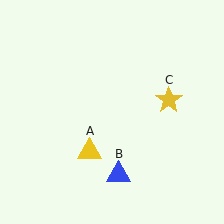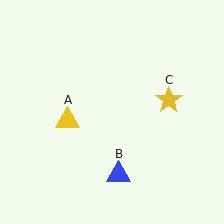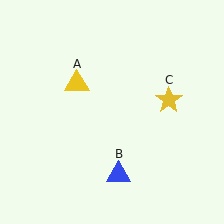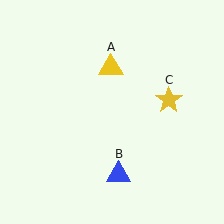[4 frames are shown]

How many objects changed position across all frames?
1 object changed position: yellow triangle (object A).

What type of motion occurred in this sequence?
The yellow triangle (object A) rotated clockwise around the center of the scene.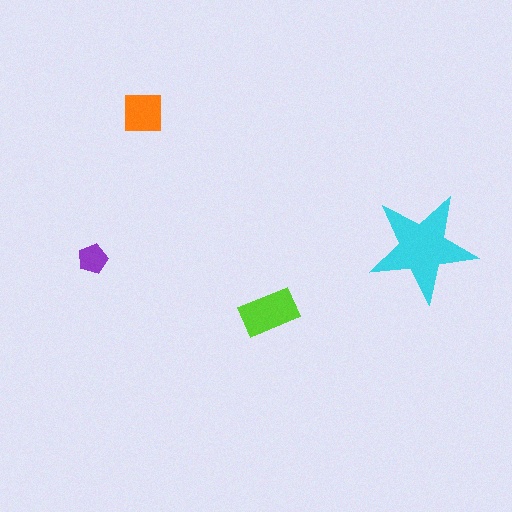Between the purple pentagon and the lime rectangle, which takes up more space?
The lime rectangle.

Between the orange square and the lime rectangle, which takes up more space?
The lime rectangle.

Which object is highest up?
The orange square is topmost.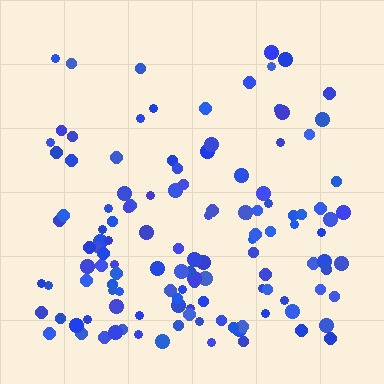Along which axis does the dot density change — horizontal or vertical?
Vertical.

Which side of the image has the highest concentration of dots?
The bottom.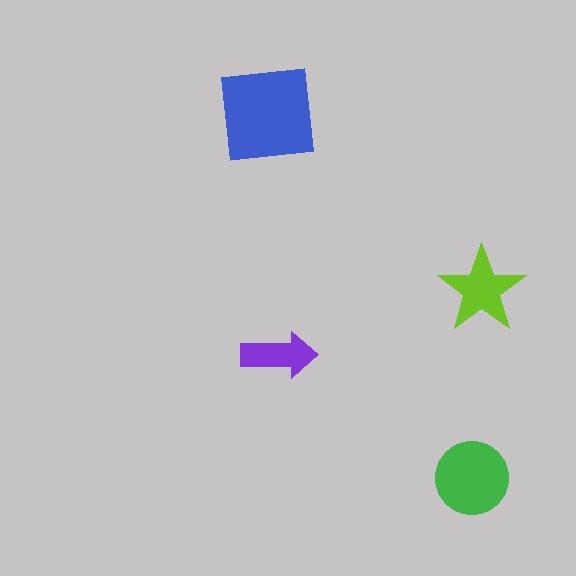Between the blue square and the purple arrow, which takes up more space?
The blue square.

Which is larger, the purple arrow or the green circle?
The green circle.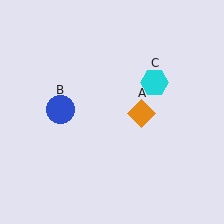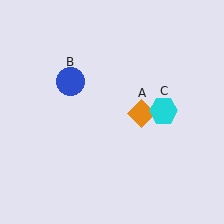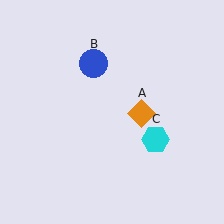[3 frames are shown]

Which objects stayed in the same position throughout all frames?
Orange diamond (object A) remained stationary.